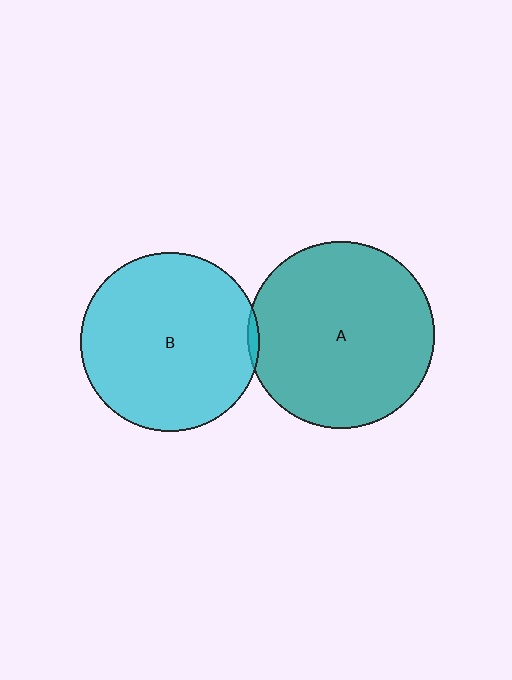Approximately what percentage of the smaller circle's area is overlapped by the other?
Approximately 5%.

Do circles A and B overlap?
Yes.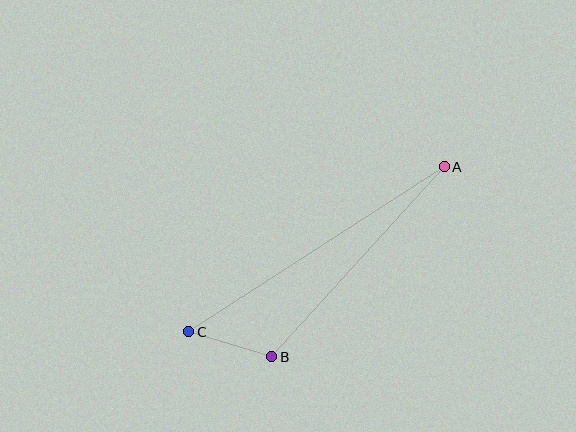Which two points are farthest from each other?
Points A and C are farthest from each other.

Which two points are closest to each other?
Points B and C are closest to each other.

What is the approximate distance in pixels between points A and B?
The distance between A and B is approximately 256 pixels.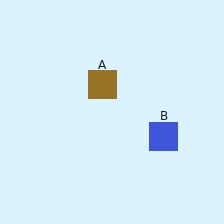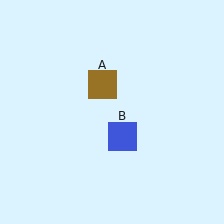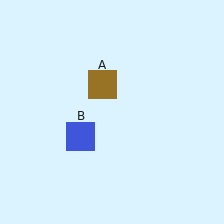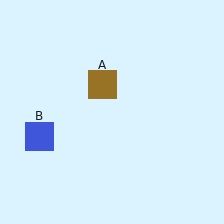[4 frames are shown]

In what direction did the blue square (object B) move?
The blue square (object B) moved left.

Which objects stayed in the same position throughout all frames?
Brown square (object A) remained stationary.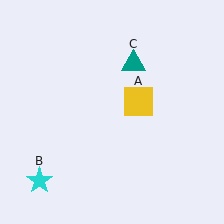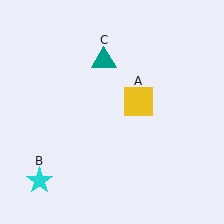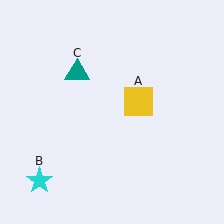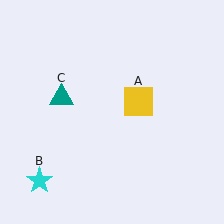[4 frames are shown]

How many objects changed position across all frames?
1 object changed position: teal triangle (object C).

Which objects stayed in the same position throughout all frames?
Yellow square (object A) and cyan star (object B) remained stationary.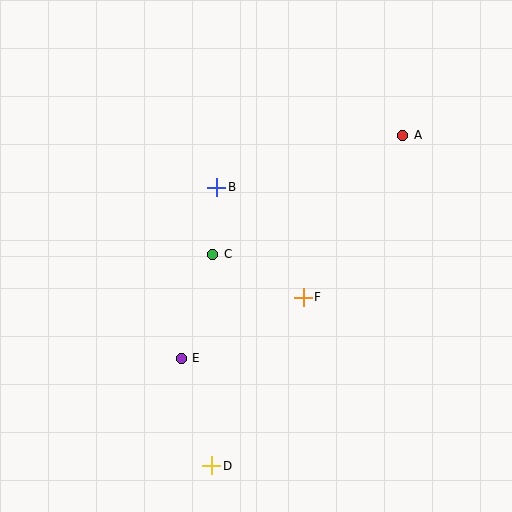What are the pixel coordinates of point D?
Point D is at (212, 466).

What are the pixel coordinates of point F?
Point F is at (303, 297).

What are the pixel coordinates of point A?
Point A is at (403, 135).